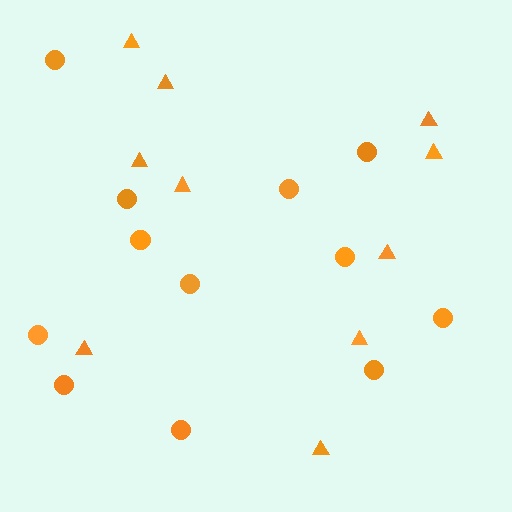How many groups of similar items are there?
There are 2 groups: one group of triangles (10) and one group of circles (12).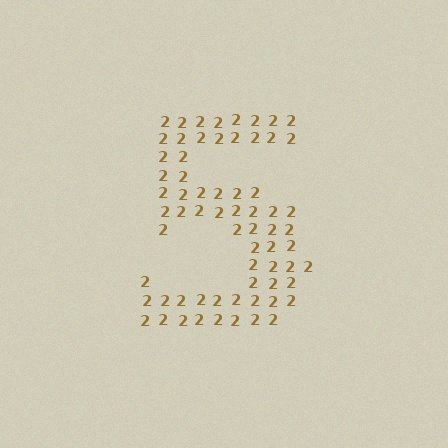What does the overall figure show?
The overall figure shows the digit 5.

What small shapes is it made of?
It is made of small digit 2's.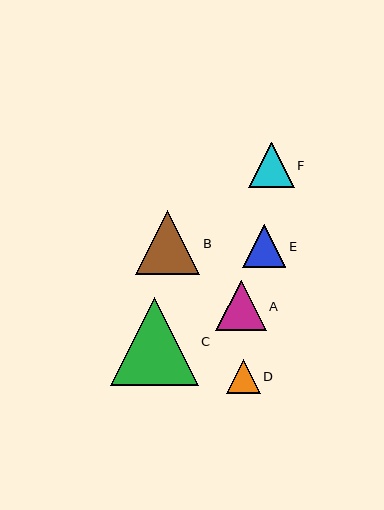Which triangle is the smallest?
Triangle D is the smallest with a size of approximately 34 pixels.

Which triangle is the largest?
Triangle C is the largest with a size of approximately 88 pixels.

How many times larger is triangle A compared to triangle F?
Triangle A is approximately 1.1 times the size of triangle F.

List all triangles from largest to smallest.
From largest to smallest: C, B, A, F, E, D.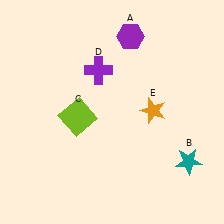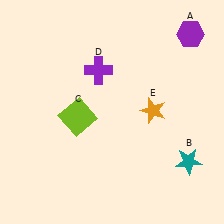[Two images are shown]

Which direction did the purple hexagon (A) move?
The purple hexagon (A) moved right.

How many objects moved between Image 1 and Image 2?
1 object moved between the two images.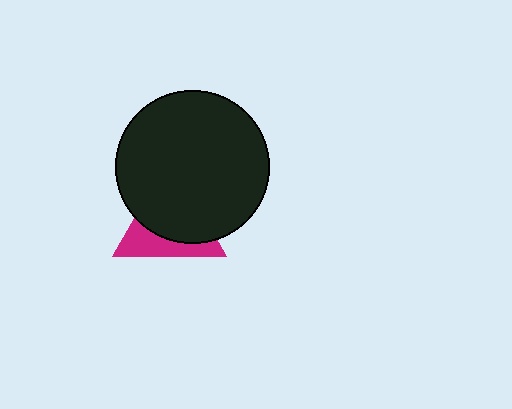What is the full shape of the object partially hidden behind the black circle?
The partially hidden object is a magenta triangle.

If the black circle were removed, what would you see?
You would see the complete magenta triangle.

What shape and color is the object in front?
The object in front is a black circle.